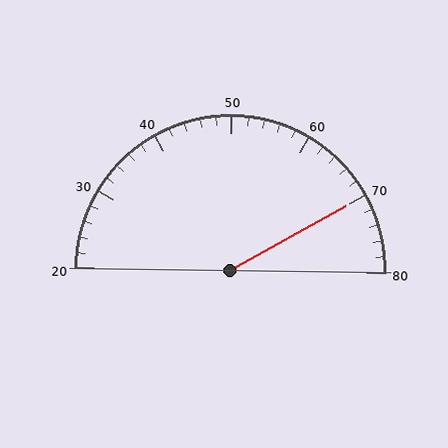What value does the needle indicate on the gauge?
The needle indicates approximately 70.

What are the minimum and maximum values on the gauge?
The gauge ranges from 20 to 80.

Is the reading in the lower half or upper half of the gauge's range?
The reading is in the upper half of the range (20 to 80).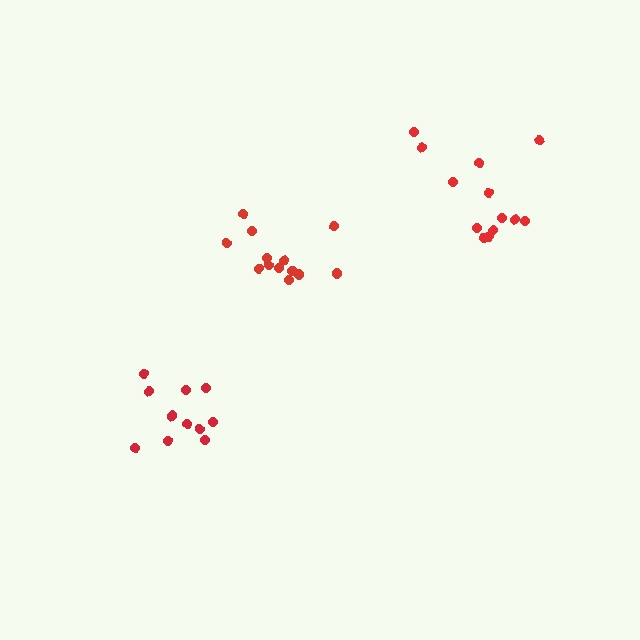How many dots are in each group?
Group 1: 11 dots, Group 2: 13 dots, Group 3: 13 dots (37 total).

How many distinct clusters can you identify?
There are 3 distinct clusters.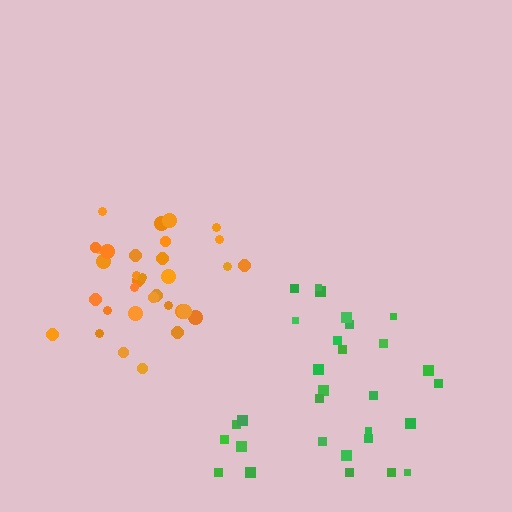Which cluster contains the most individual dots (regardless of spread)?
Orange (34).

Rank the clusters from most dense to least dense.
orange, green.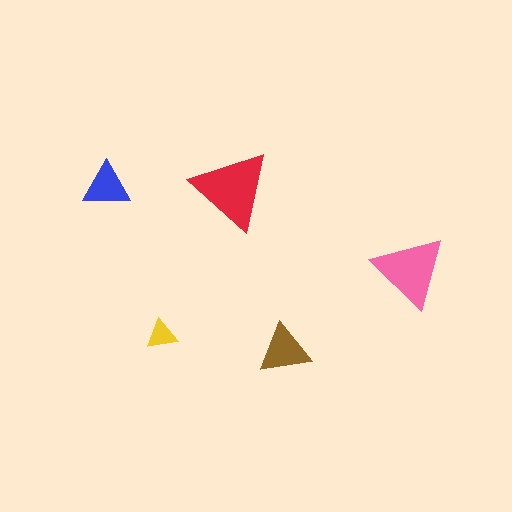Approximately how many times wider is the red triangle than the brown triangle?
About 1.5 times wider.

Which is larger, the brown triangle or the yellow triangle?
The brown one.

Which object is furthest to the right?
The pink triangle is rightmost.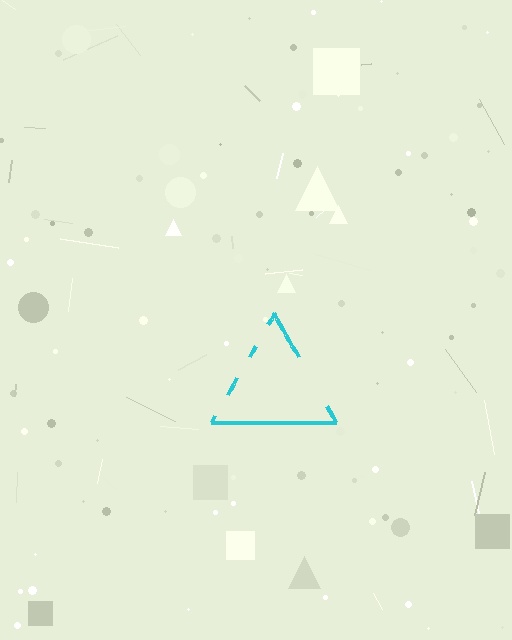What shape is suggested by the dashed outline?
The dashed outline suggests a triangle.